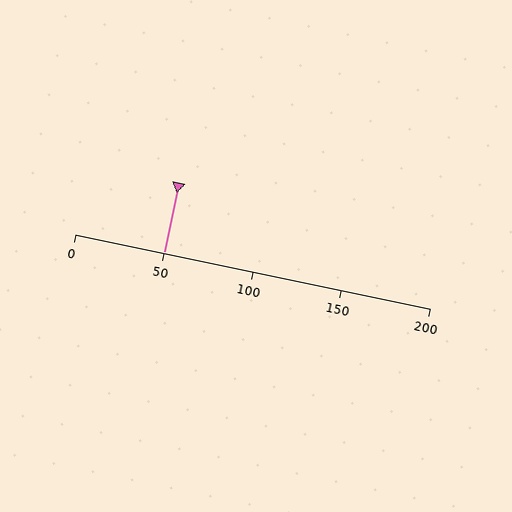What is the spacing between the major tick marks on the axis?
The major ticks are spaced 50 apart.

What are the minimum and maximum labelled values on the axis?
The axis runs from 0 to 200.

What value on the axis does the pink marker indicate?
The marker indicates approximately 50.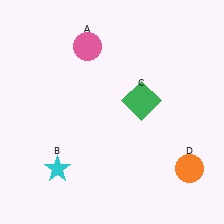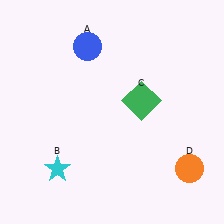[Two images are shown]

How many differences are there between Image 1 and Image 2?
There is 1 difference between the two images.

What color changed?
The circle (A) changed from pink in Image 1 to blue in Image 2.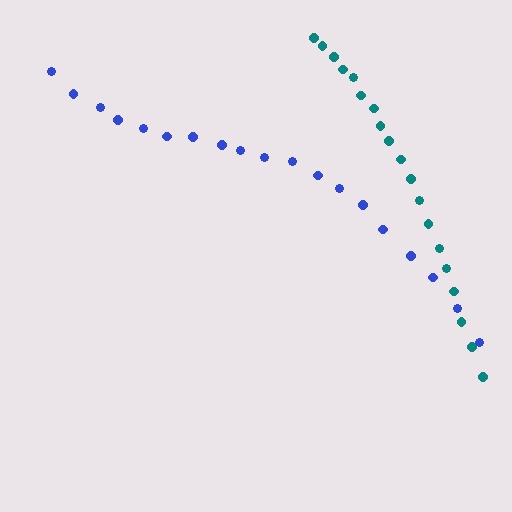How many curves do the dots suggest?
There are 2 distinct paths.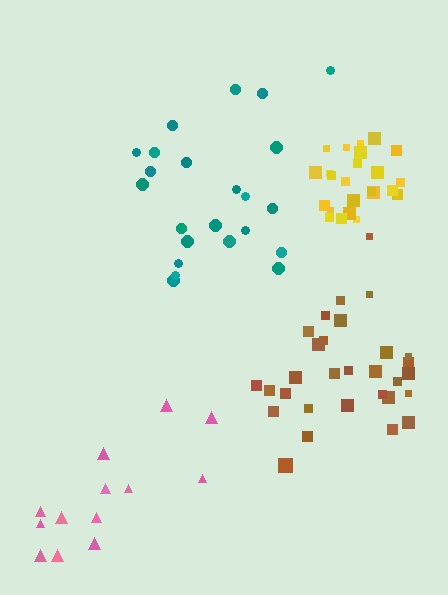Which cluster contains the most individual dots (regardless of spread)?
Brown (30).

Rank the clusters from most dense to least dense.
yellow, brown, teal, pink.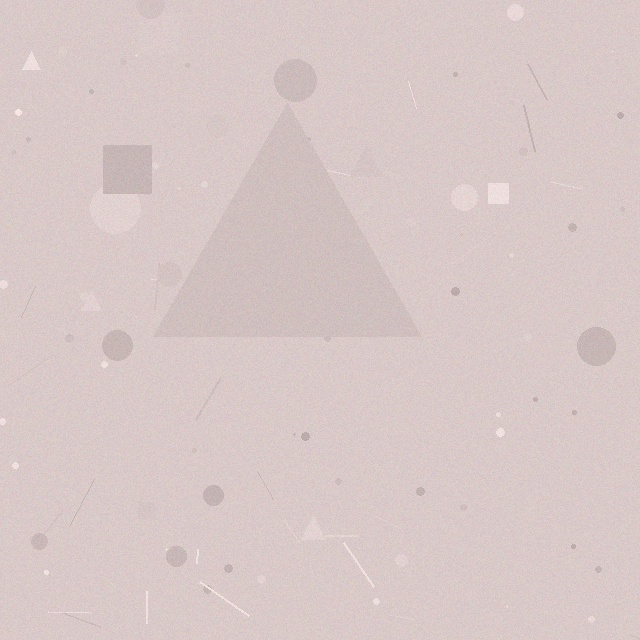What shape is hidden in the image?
A triangle is hidden in the image.